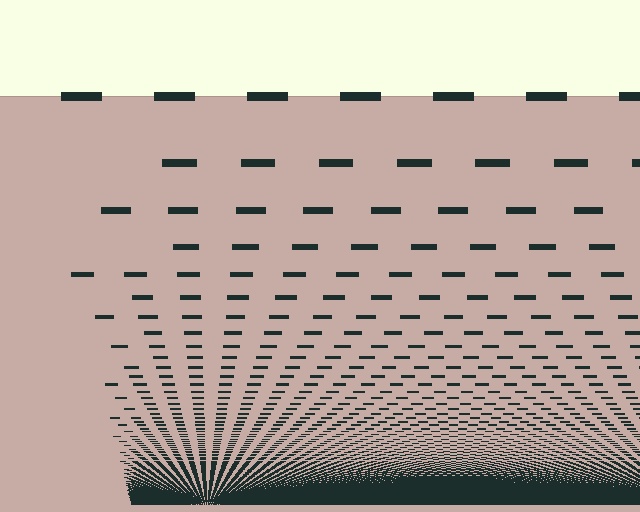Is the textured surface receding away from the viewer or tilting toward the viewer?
The surface appears to tilt toward the viewer. Texture elements get larger and sparser toward the top.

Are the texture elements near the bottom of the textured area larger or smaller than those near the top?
Smaller. The gradient is inverted — elements near the bottom are smaller and denser.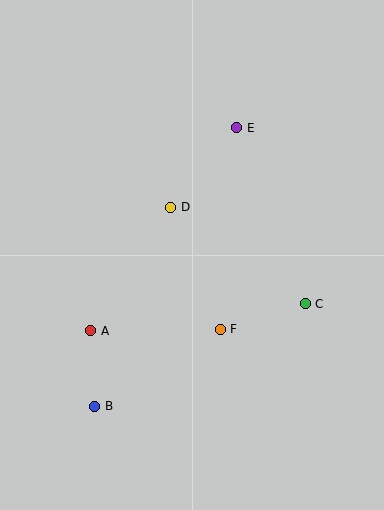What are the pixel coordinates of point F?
Point F is at (220, 329).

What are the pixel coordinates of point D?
Point D is at (171, 207).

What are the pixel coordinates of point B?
Point B is at (95, 406).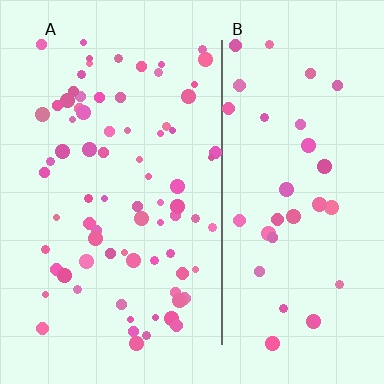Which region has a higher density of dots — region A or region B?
A (the left).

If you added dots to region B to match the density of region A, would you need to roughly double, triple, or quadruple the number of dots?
Approximately double.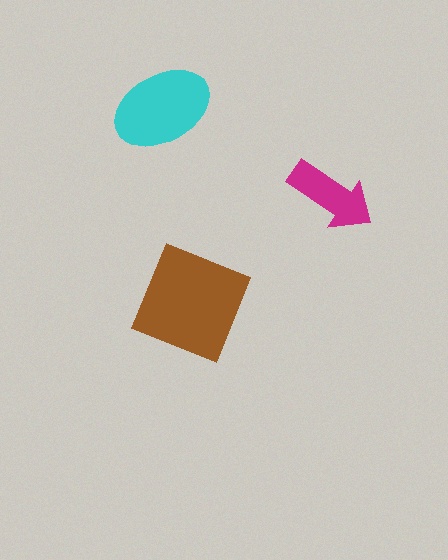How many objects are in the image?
There are 3 objects in the image.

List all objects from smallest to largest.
The magenta arrow, the cyan ellipse, the brown square.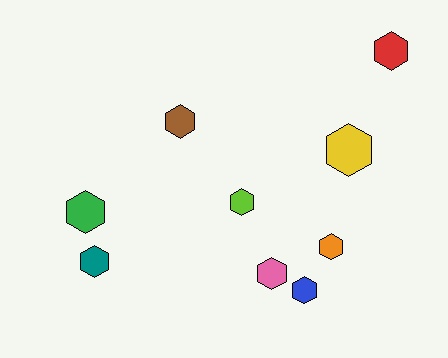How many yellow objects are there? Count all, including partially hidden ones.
There is 1 yellow object.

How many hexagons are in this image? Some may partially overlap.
There are 9 hexagons.